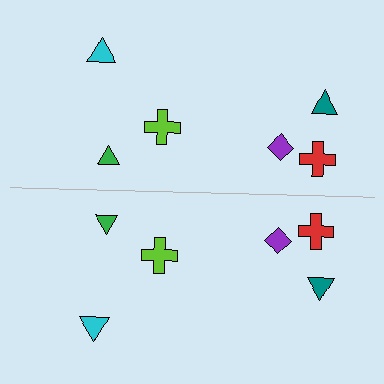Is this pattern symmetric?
Yes, this pattern has bilateral (reflection) symmetry.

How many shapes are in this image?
There are 12 shapes in this image.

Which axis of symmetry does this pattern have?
The pattern has a horizontal axis of symmetry running through the center of the image.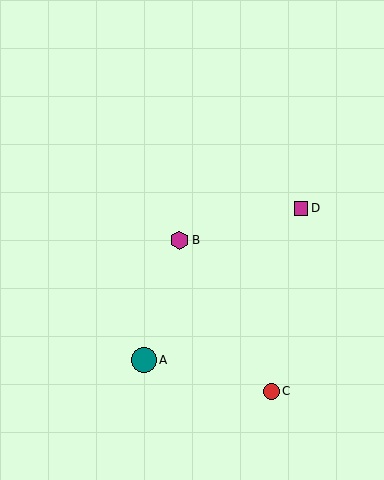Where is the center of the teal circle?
The center of the teal circle is at (144, 360).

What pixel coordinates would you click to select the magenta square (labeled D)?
Click at (301, 208) to select the magenta square D.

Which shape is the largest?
The teal circle (labeled A) is the largest.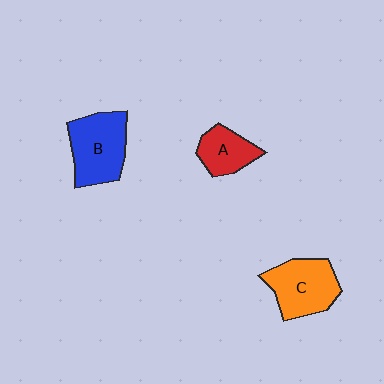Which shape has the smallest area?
Shape A (red).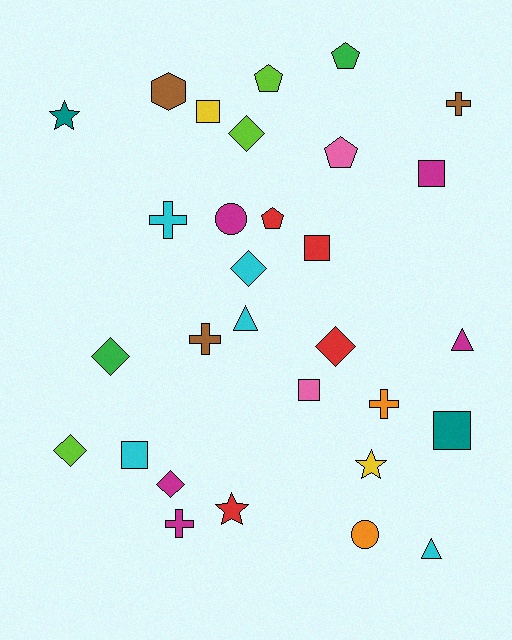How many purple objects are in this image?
There are no purple objects.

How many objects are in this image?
There are 30 objects.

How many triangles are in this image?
There are 3 triangles.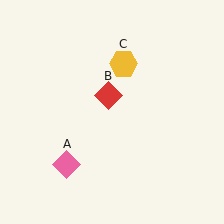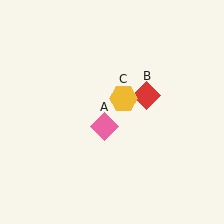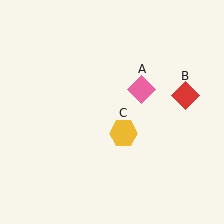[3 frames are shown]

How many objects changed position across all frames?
3 objects changed position: pink diamond (object A), red diamond (object B), yellow hexagon (object C).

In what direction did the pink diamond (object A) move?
The pink diamond (object A) moved up and to the right.